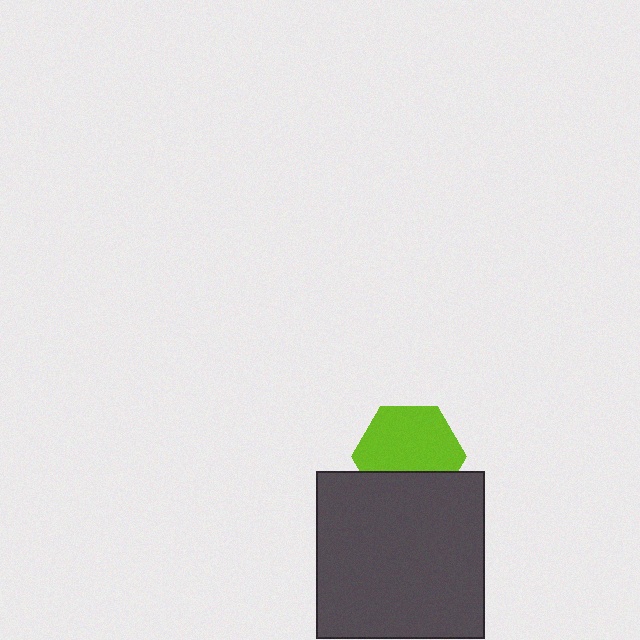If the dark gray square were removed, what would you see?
You would see the complete lime hexagon.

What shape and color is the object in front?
The object in front is a dark gray square.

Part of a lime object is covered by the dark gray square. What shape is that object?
It is a hexagon.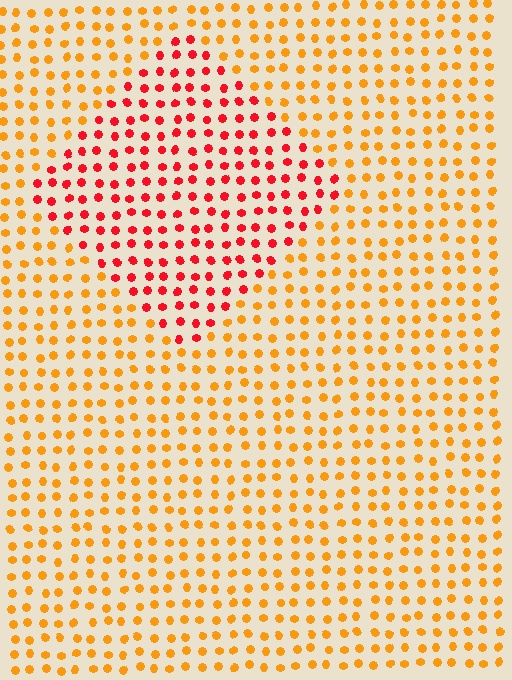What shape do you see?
I see a diamond.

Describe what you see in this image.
The image is filled with small orange elements in a uniform arrangement. A diamond-shaped region is visible where the elements are tinted to a slightly different hue, forming a subtle color boundary.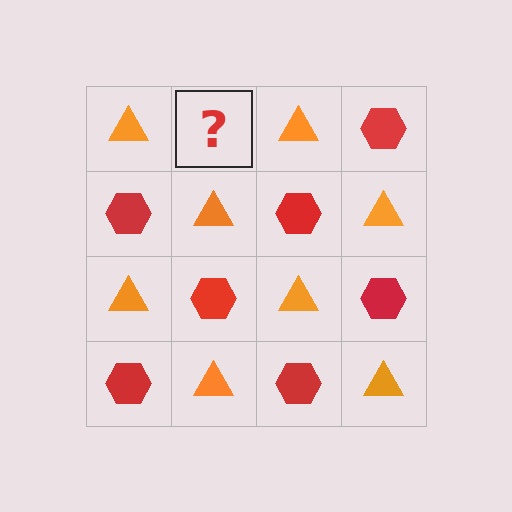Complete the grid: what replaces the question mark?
The question mark should be replaced with a red hexagon.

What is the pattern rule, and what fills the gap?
The rule is that it alternates orange triangle and red hexagon in a checkerboard pattern. The gap should be filled with a red hexagon.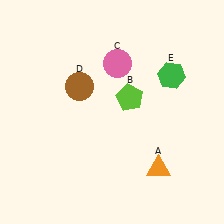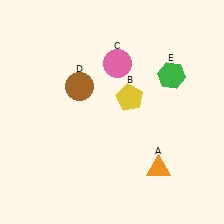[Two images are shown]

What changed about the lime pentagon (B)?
In Image 1, B is lime. In Image 2, it changed to yellow.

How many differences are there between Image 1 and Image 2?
There is 1 difference between the two images.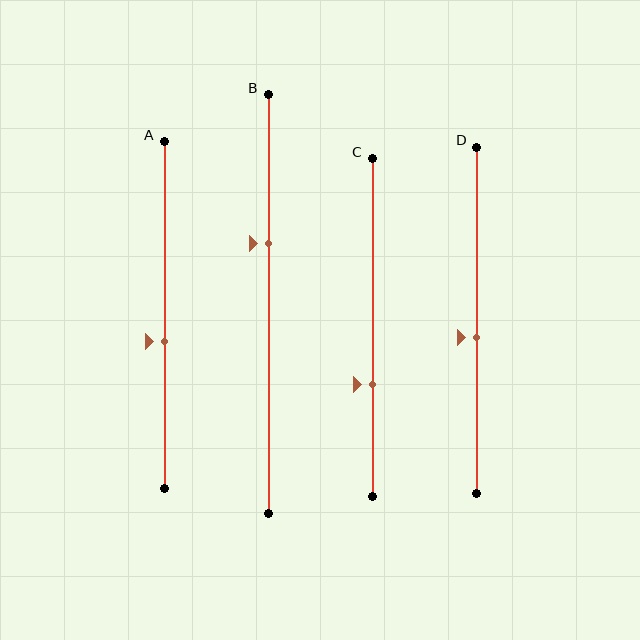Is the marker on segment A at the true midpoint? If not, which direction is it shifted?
No, the marker on segment A is shifted downward by about 8% of the segment length.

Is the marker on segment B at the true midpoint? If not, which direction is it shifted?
No, the marker on segment B is shifted upward by about 14% of the segment length.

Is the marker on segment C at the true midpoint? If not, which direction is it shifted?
No, the marker on segment C is shifted downward by about 17% of the segment length.